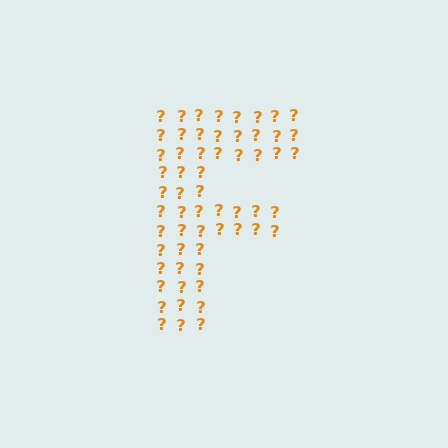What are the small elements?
The small elements are question marks.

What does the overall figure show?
The overall figure shows the letter F.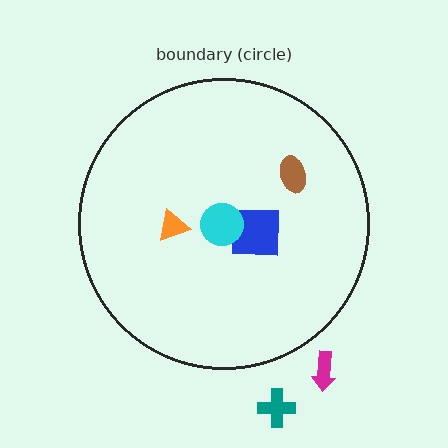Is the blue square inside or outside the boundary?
Inside.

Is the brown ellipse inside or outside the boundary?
Inside.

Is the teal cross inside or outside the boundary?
Outside.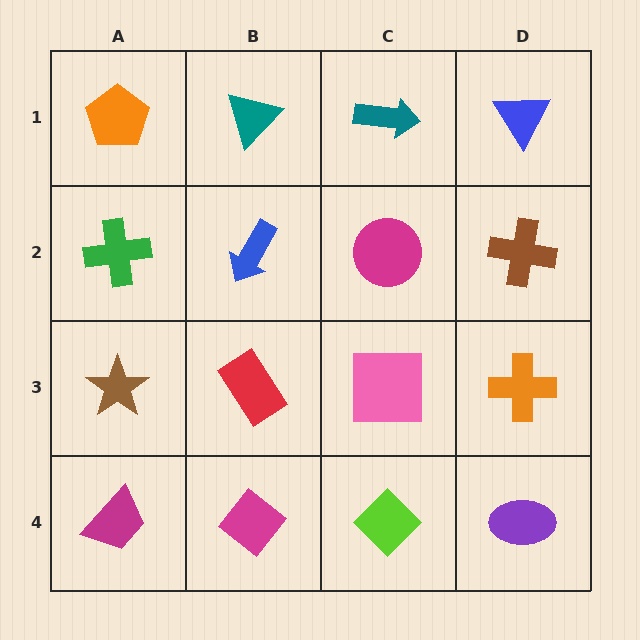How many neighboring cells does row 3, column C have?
4.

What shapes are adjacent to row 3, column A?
A green cross (row 2, column A), a magenta trapezoid (row 4, column A), a red rectangle (row 3, column B).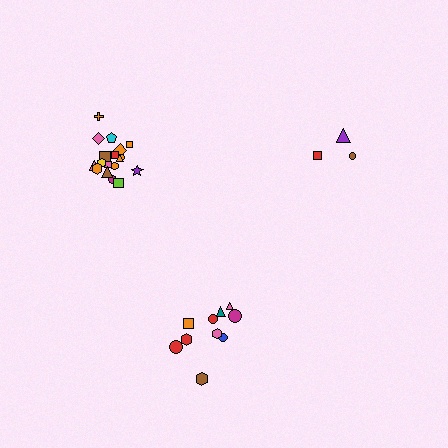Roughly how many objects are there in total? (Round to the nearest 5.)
Roughly 30 objects in total.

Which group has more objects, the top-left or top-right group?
The top-left group.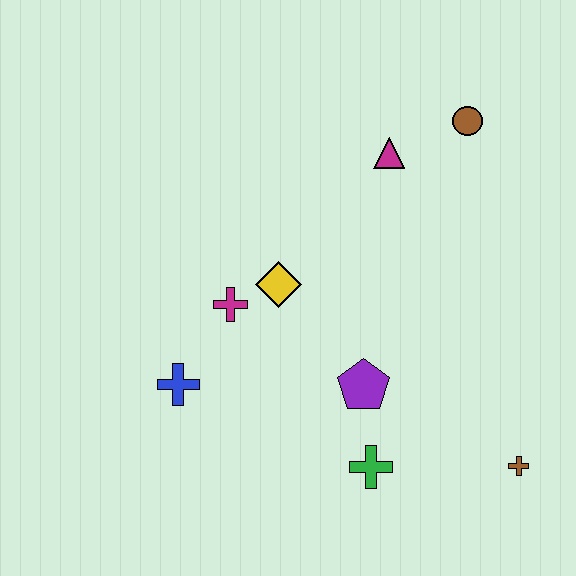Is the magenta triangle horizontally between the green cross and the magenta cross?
No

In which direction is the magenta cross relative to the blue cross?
The magenta cross is above the blue cross.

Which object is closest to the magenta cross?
The yellow diamond is closest to the magenta cross.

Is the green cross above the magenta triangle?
No